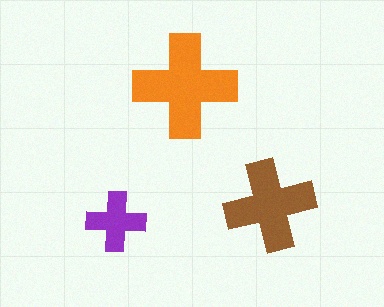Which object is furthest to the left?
The purple cross is leftmost.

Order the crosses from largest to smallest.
the orange one, the brown one, the purple one.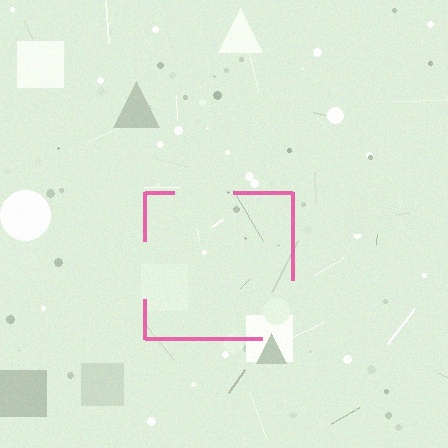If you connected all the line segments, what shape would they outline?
They would outline a square.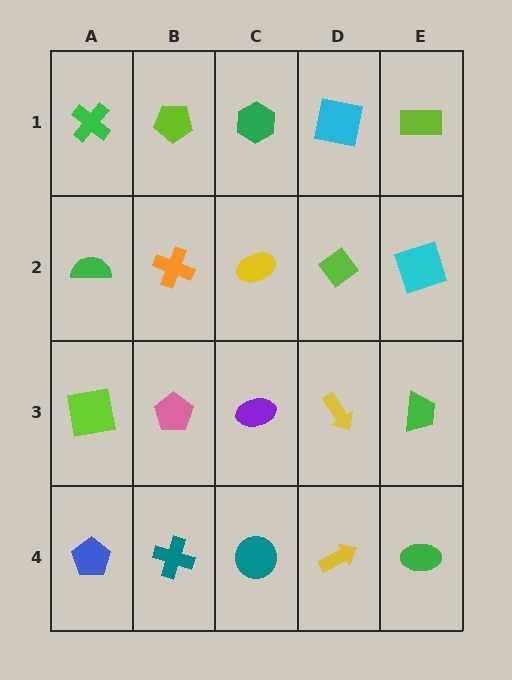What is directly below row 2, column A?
A lime square.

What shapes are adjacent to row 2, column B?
A lime pentagon (row 1, column B), a pink pentagon (row 3, column B), a green semicircle (row 2, column A), a yellow ellipse (row 2, column C).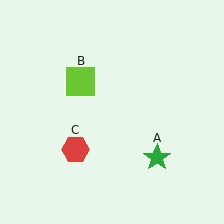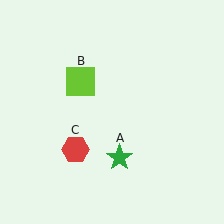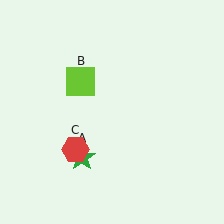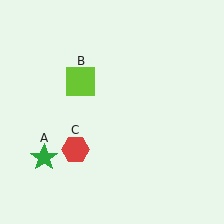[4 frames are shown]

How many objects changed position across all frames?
1 object changed position: green star (object A).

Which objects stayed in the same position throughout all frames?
Lime square (object B) and red hexagon (object C) remained stationary.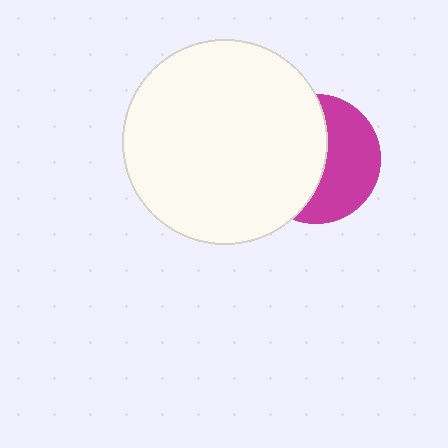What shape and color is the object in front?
The object in front is a white circle.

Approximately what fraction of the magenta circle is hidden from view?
Roughly 53% of the magenta circle is hidden behind the white circle.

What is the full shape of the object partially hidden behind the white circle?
The partially hidden object is a magenta circle.